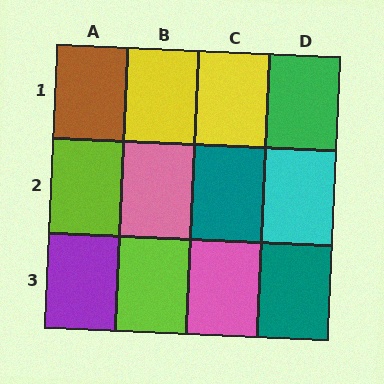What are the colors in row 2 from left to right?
Lime, pink, teal, cyan.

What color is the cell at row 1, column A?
Brown.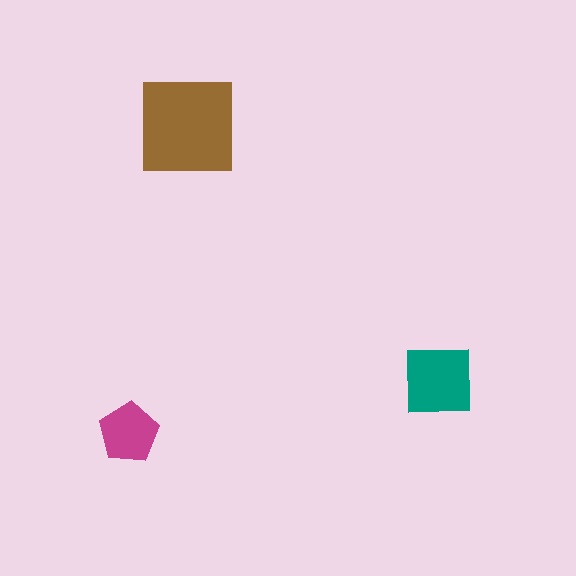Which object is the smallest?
The magenta pentagon.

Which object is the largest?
The brown square.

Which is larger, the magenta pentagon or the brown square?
The brown square.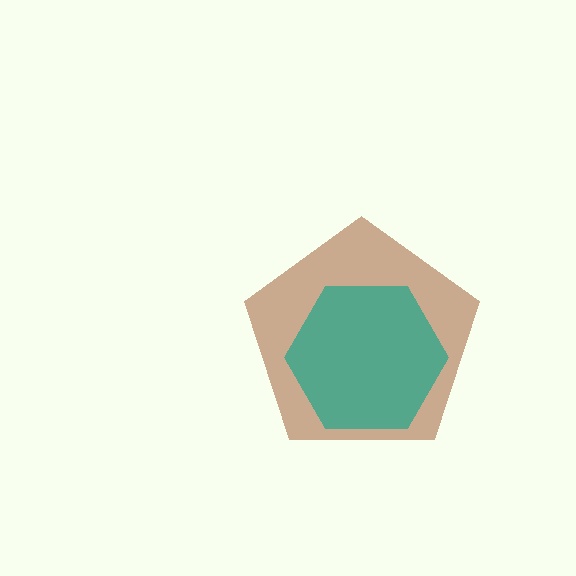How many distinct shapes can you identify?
There are 2 distinct shapes: a brown pentagon, a teal hexagon.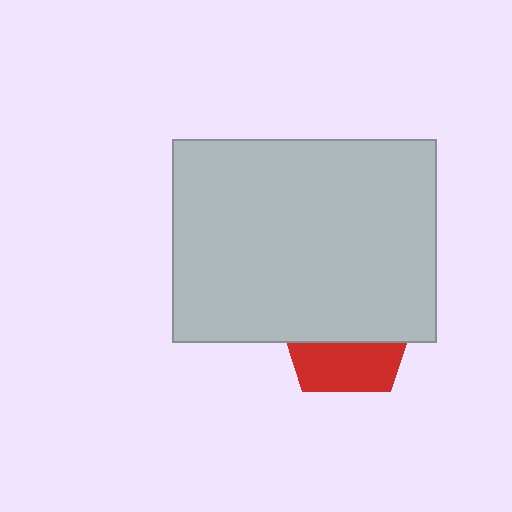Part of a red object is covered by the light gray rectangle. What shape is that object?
It is a pentagon.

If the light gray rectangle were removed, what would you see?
You would see the complete red pentagon.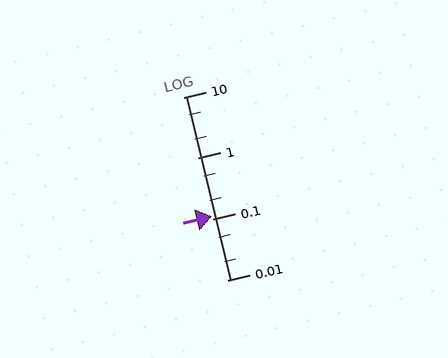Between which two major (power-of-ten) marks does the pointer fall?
The pointer is between 0.1 and 1.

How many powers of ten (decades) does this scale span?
The scale spans 3 decades, from 0.01 to 10.